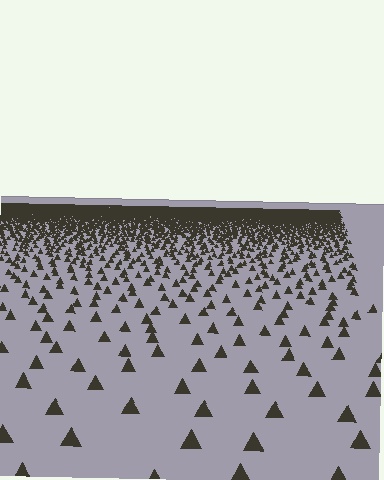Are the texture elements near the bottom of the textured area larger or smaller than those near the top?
Larger. Near the bottom, elements are closer to the viewer and appear at a bigger on-screen size.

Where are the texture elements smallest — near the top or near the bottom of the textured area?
Near the top.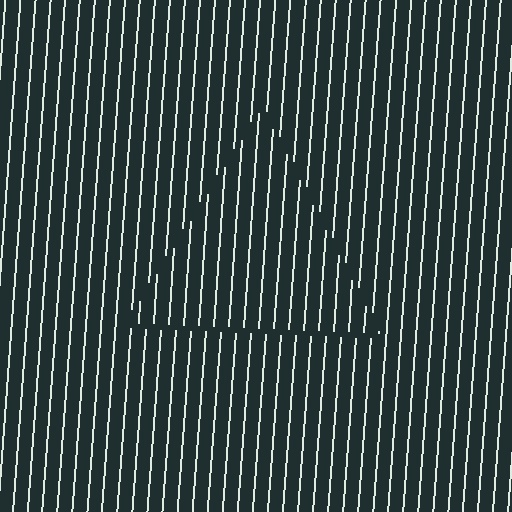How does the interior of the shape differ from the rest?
The interior of the shape contains the same grating, shifted by half a period — the contour is defined by the phase discontinuity where line-ends from the inner and outer gratings abut.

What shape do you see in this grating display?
An illusory triangle. The interior of the shape contains the same grating, shifted by half a period — the contour is defined by the phase discontinuity where line-ends from the inner and outer gratings abut.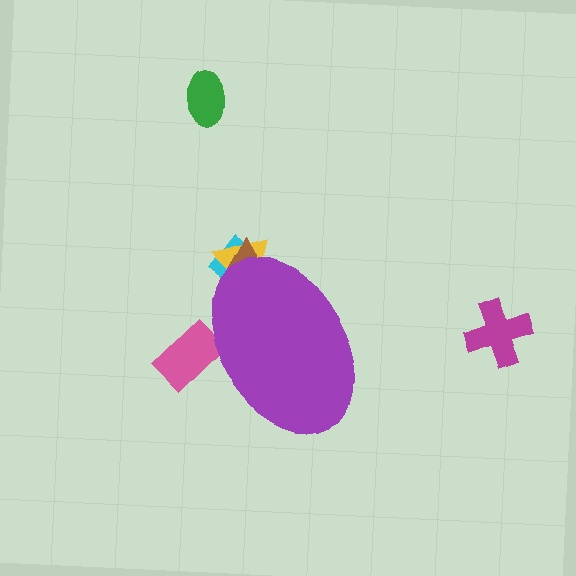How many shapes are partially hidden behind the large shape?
4 shapes are partially hidden.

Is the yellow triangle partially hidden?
Yes, the yellow triangle is partially hidden behind the purple ellipse.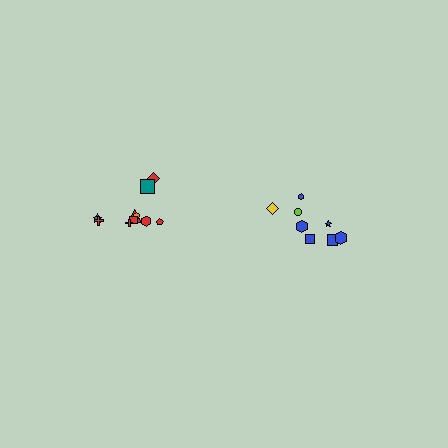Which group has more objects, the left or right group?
The left group.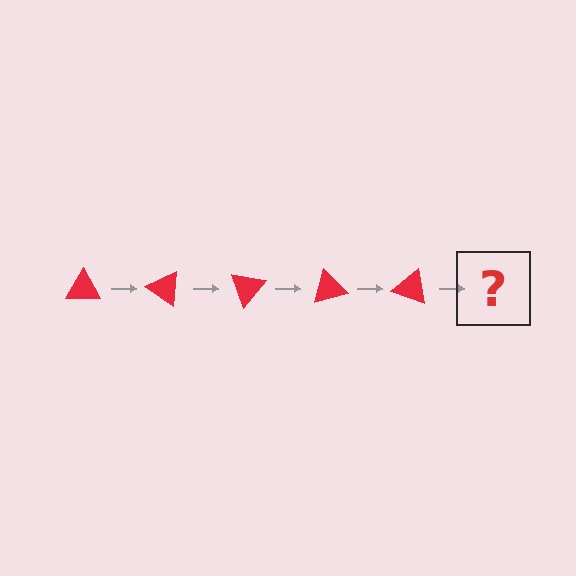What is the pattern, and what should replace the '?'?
The pattern is that the triangle rotates 35 degrees each step. The '?' should be a red triangle rotated 175 degrees.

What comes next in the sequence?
The next element should be a red triangle rotated 175 degrees.